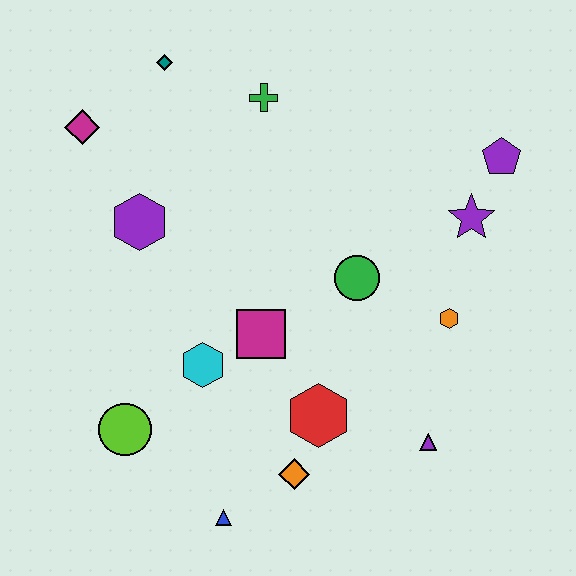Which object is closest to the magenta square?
The cyan hexagon is closest to the magenta square.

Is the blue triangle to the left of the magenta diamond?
No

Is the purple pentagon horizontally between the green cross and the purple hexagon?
No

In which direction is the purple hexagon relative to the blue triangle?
The purple hexagon is above the blue triangle.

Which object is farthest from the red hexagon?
The teal diamond is farthest from the red hexagon.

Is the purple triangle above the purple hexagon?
No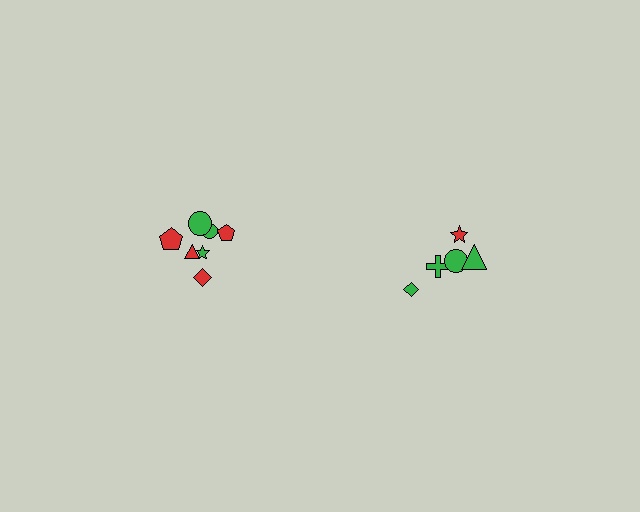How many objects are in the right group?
There are 5 objects.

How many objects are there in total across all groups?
There are 12 objects.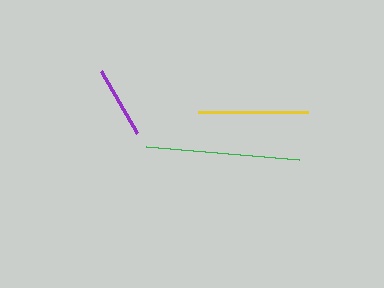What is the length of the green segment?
The green segment is approximately 154 pixels long.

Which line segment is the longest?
The green line is the longest at approximately 154 pixels.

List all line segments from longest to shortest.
From longest to shortest: green, yellow, purple.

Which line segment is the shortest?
The purple line is the shortest at approximately 72 pixels.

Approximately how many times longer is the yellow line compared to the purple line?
The yellow line is approximately 1.5 times the length of the purple line.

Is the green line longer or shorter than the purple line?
The green line is longer than the purple line.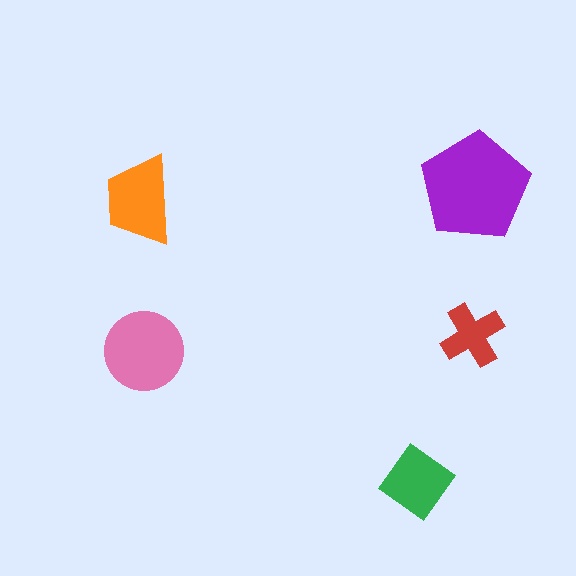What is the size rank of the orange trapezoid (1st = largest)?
3rd.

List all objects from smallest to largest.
The red cross, the green diamond, the orange trapezoid, the pink circle, the purple pentagon.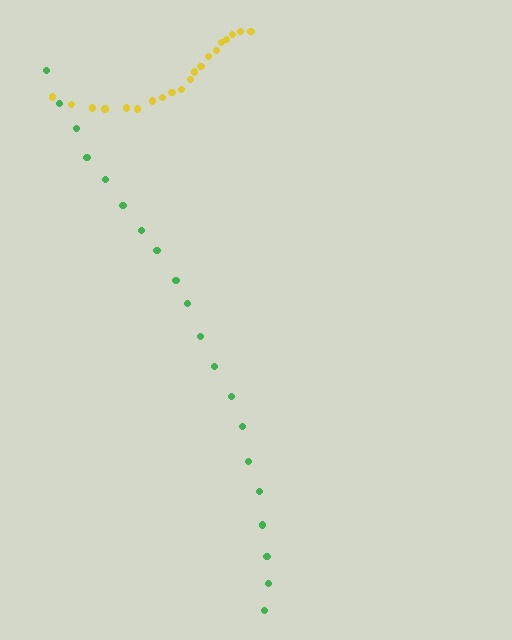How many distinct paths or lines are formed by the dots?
There are 2 distinct paths.